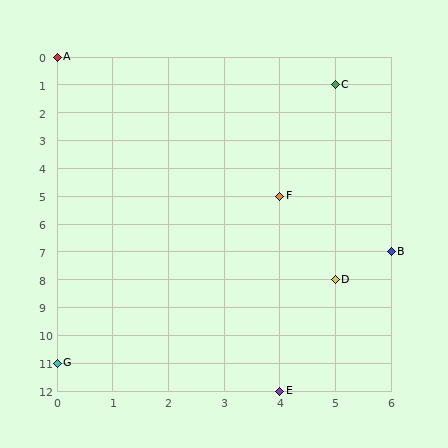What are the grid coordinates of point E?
Point E is at grid coordinates (4, 12).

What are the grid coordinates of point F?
Point F is at grid coordinates (4, 5).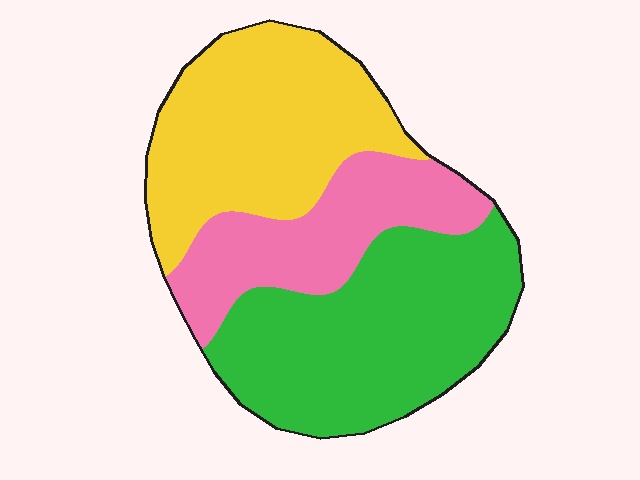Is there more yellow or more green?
Green.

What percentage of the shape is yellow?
Yellow covers roughly 35% of the shape.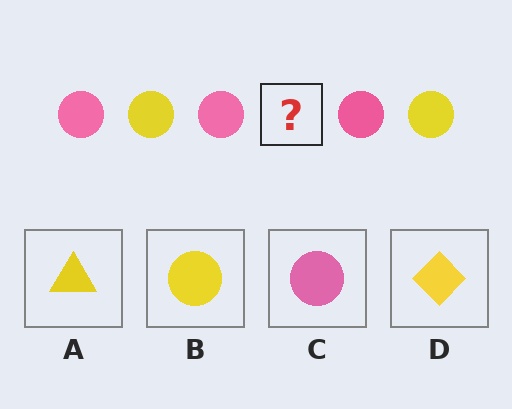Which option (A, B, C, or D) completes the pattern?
B.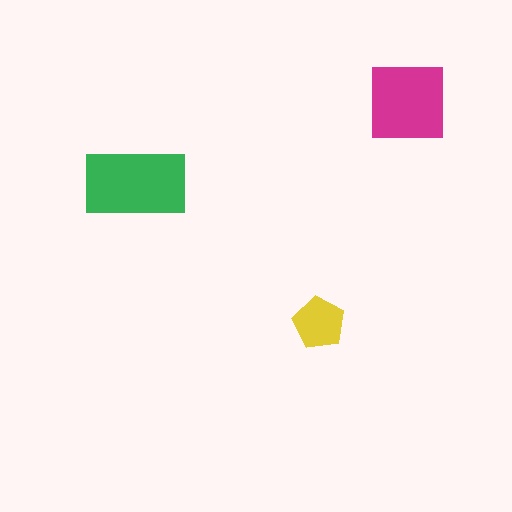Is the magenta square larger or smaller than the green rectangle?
Smaller.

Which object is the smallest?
The yellow pentagon.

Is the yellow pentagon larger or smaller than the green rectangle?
Smaller.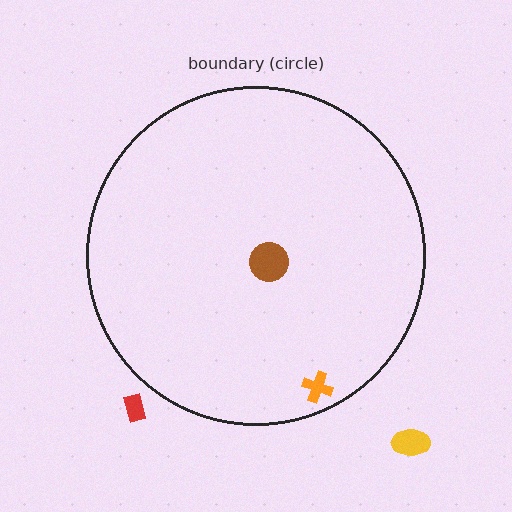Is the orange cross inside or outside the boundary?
Inside.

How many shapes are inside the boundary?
2 inside, 2 outside.